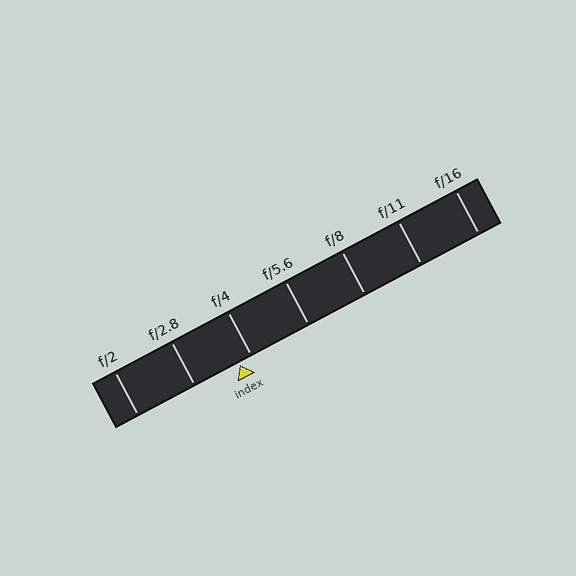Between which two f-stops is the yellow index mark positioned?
The index mark is between f/2.8 and f/4.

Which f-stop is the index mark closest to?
The index mark is closest to f/4.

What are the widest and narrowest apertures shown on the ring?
The widest aperture shown is f/2 and the narrowest is f/16.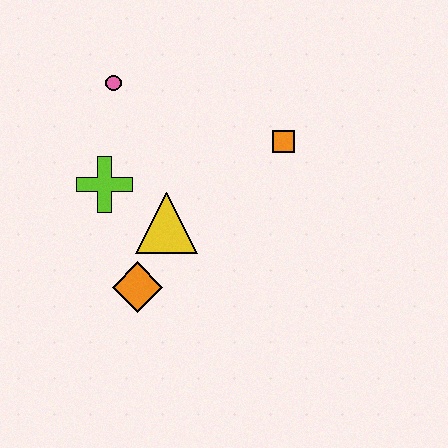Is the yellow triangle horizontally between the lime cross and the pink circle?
No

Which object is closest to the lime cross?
The yellow triangle is closest to the lime cross.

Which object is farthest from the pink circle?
The orange diamond is farthest from the pink circle.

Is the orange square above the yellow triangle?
Yes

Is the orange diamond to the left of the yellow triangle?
Yes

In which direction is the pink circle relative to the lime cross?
The pink circle is above the lime cross.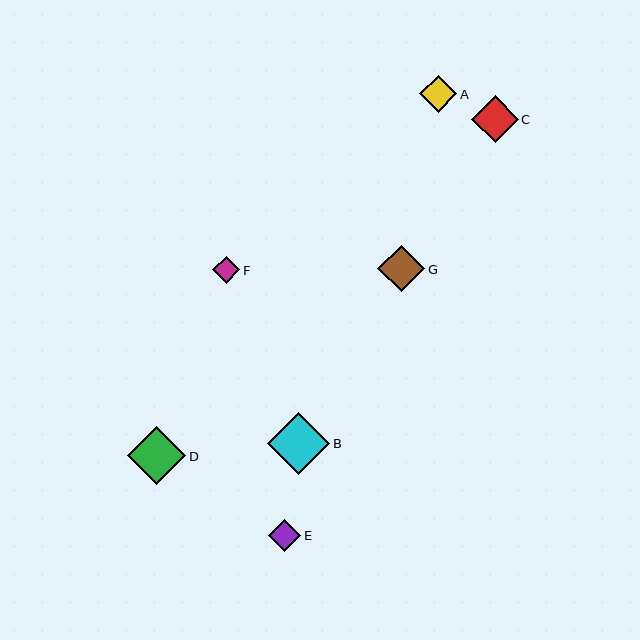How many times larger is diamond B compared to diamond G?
Diamond B is approximately 1.3 times the size of diamond G.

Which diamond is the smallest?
Diamond F is the smallest with a size of approximately 27 pixels.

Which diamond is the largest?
Diamond B is the largest with a size of approximately 62 pixels.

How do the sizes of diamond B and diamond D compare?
Diamond B and diamond D are approximately the same size.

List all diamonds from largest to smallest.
From largest to smallest: B, D, G, C, A, E, F.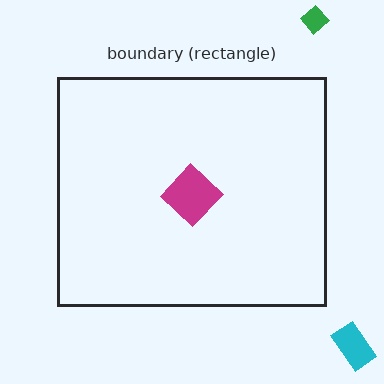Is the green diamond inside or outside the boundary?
Outside.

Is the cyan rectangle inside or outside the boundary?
Outside.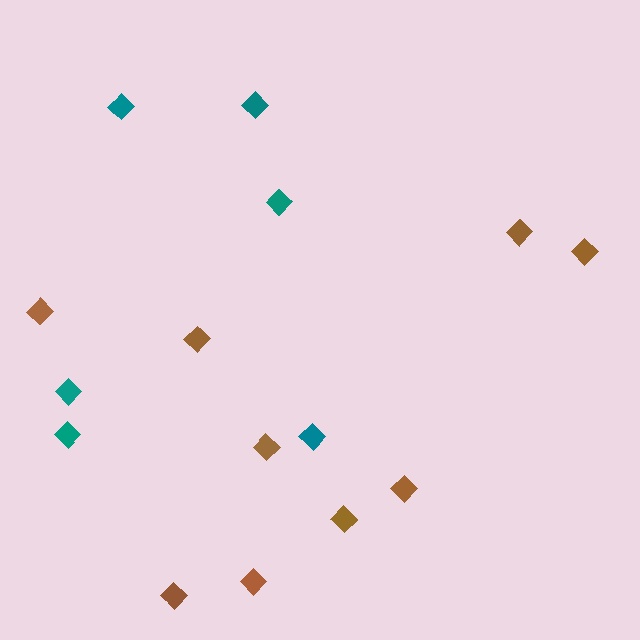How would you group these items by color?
There are 2 groups: one group of teal diamonds (6) and one group of brown diamonds (9).